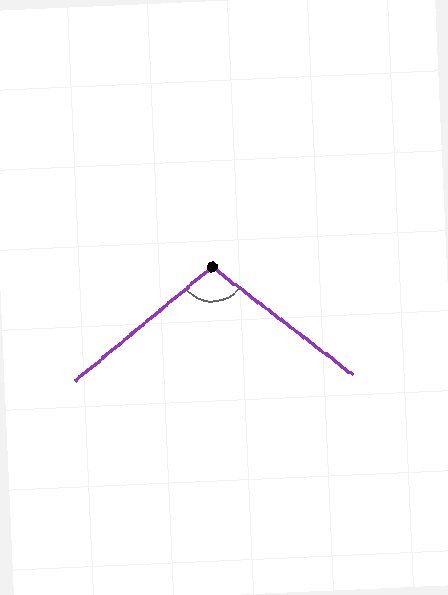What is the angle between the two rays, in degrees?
Approximately 103 degrees.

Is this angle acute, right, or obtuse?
It is obtuse.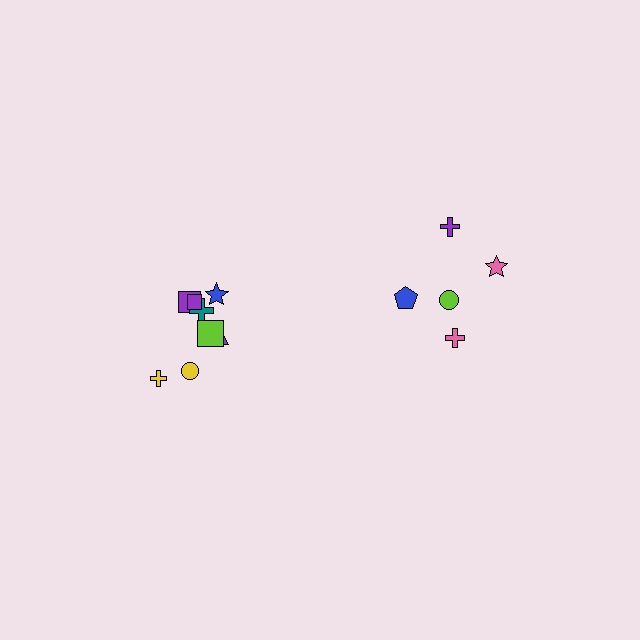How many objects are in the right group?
There are 5 objects.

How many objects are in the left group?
There are 8 objects.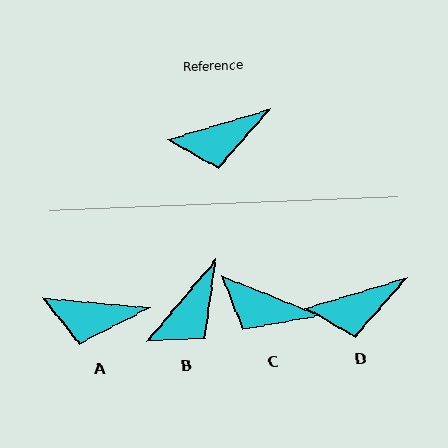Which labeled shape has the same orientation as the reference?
D.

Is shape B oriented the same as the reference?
No, it is off by about 33 degrees.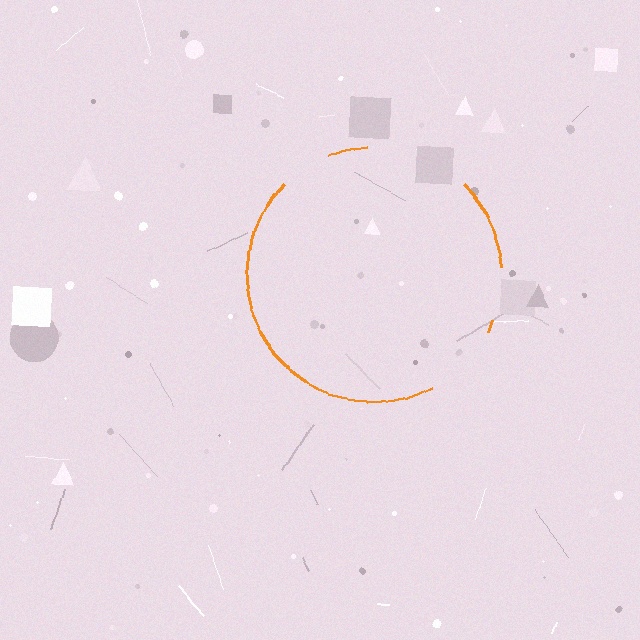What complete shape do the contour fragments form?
The contour fragments form a circle.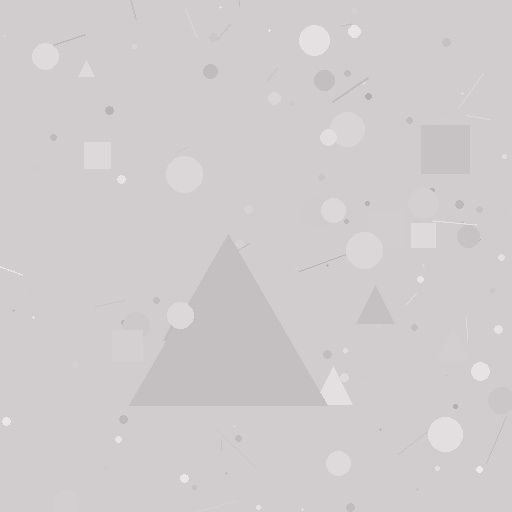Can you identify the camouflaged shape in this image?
The camouflaged shape is a triangle.